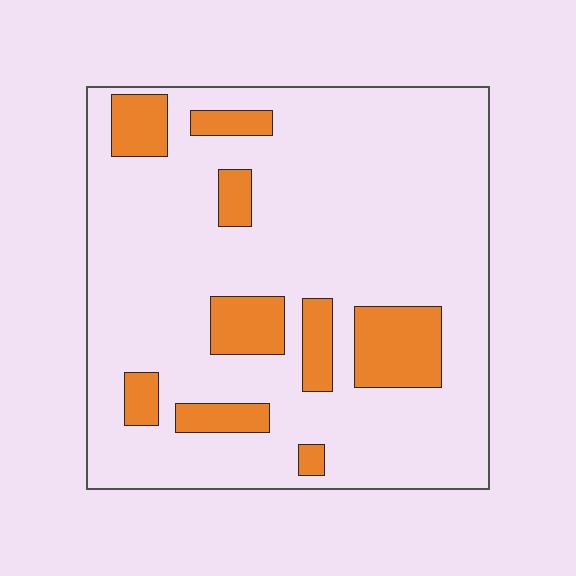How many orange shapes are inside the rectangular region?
9.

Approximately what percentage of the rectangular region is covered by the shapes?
Approximately 15%.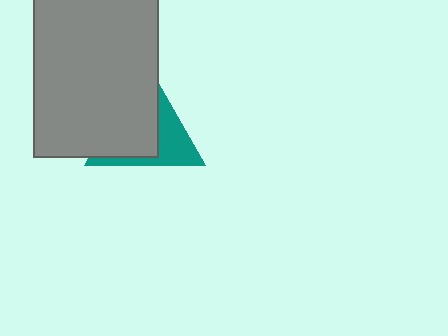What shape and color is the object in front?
The object in front is a gray rectangle.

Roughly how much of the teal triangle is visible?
A small part of it is visible (roughly 38%).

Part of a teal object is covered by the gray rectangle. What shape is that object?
It is a triangle.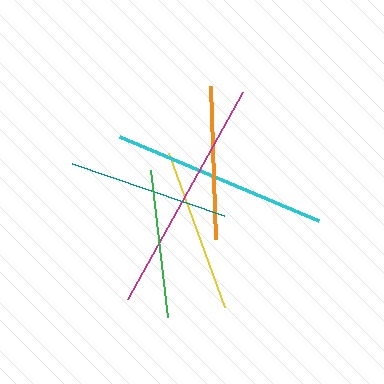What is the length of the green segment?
The green segment is approximately 147 pixels long.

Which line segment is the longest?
The magenta line is the longest at approximately 238 pixels.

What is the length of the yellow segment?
The yellow segment is approximately 164 pixels long.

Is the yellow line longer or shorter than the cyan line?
The cyan line is longer than the yellow line.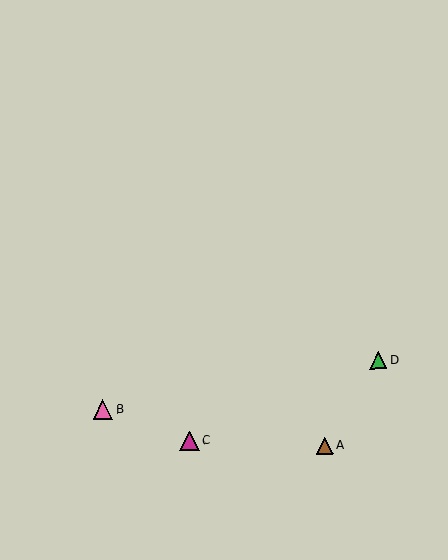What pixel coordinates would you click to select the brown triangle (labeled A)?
Click at (325, 446) to select the brown triangle A.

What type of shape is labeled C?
Shape C is a magenta triangle.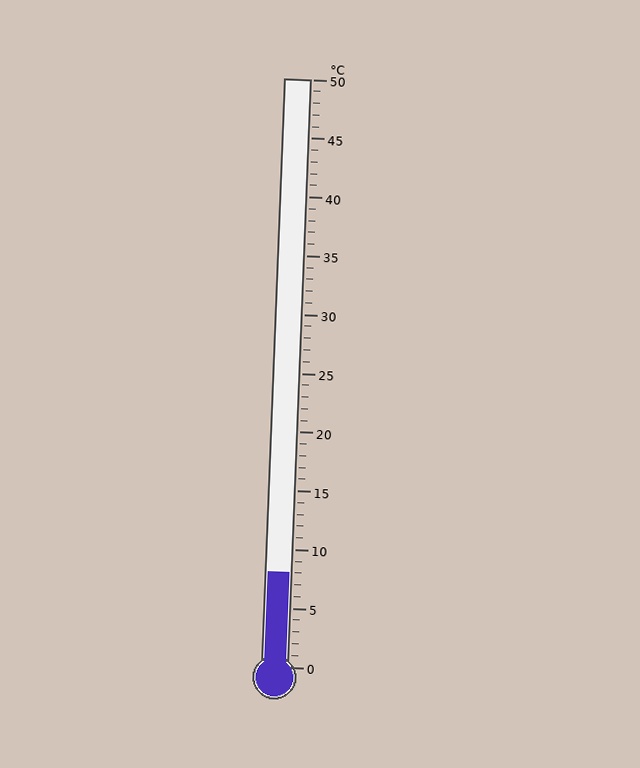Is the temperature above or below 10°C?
The temperature is below 10°C.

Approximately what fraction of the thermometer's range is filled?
The thermometer is filled to approximately 15% of its range.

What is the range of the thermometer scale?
The thermometer scale ranges from 0°C to 50°C.